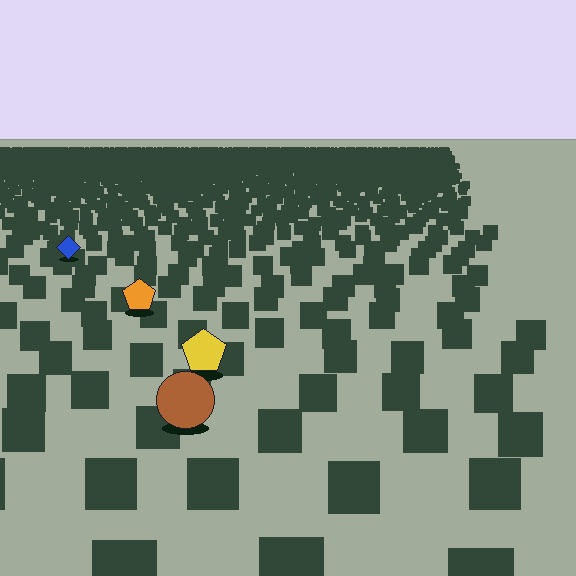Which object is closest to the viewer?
The brown circle is closest. The texture marks near it are larger and more spread out.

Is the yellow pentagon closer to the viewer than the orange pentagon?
Yes. The yellow pentagon is closer — you can tell from the texture gradient: the ground texture is coarser near it.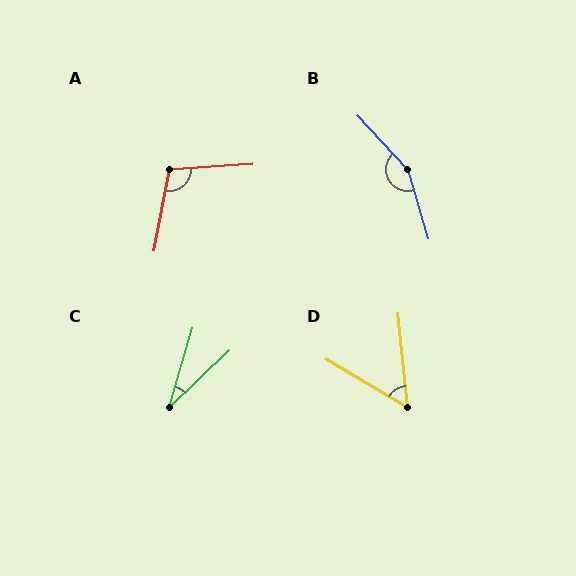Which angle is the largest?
B, at approximately 154 degrees.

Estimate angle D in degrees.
Approximately 54 degrees.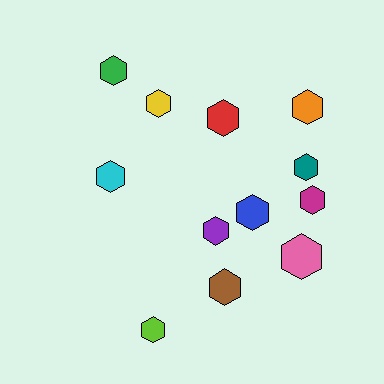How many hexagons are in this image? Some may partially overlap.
There are 12 hexagons.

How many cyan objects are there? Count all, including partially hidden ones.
There is 1 cyan object.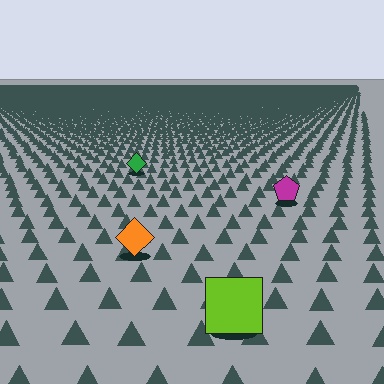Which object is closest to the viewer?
The lime square is closest. The texture marks near it are larger and more spread out.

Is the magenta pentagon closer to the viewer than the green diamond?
Yes. The magenta pentagon is closer — you can tell from the texture gradient: the ground texture is coarser near it.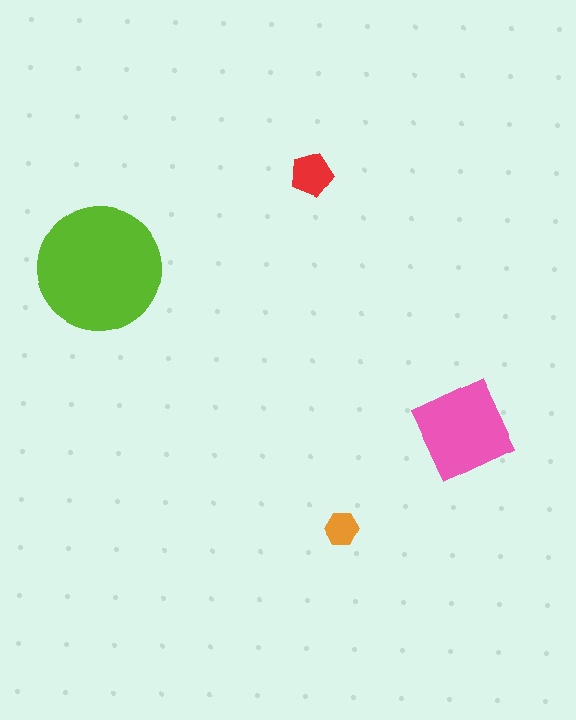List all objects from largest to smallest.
The lime circle, the pink diamond, the red pentagon, the orange hexagon.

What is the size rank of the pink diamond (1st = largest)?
2nd.